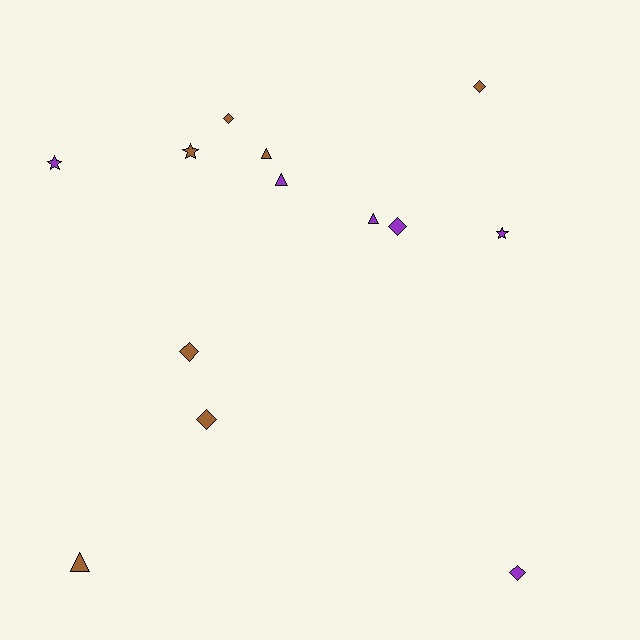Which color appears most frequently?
Brown, with 7 objects.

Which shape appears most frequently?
Diamond, with 6 objects.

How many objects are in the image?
There are 13 objects.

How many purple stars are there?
There are 2 purple stars.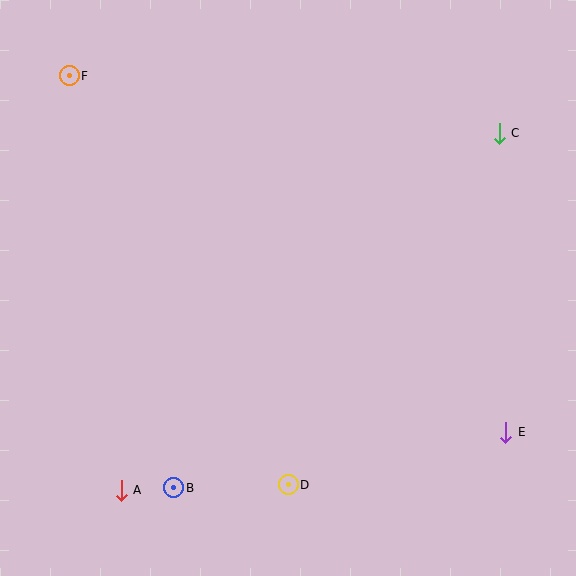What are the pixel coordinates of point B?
Point B is at (174, 488).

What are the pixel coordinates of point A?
Point A is at (121, 490).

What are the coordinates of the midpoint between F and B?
The midpoint between F and B is at (122, 282).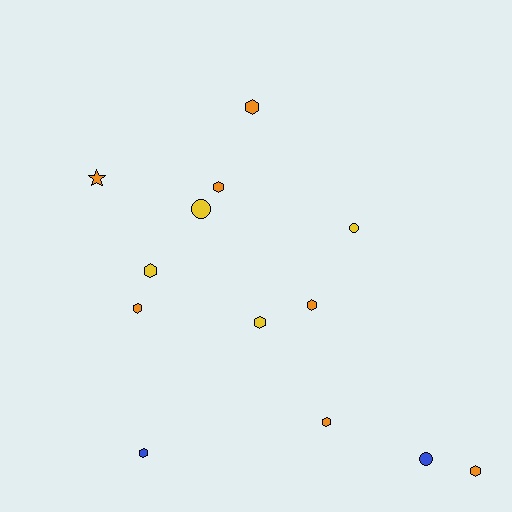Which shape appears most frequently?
Hexagon, with 9 objects.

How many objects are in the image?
There are 13 objects.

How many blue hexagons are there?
There is 1 blue hexagon.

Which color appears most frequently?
Orange, with 7 objects.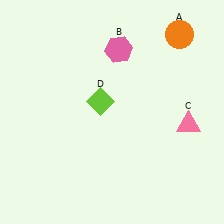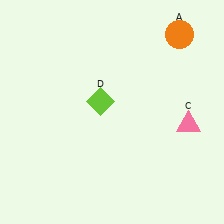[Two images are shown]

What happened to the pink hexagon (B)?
The pink hexagon (B) was removed in Image 2. It was in the top-right area of Image 1.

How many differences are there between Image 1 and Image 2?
There is 1 difference between the two images.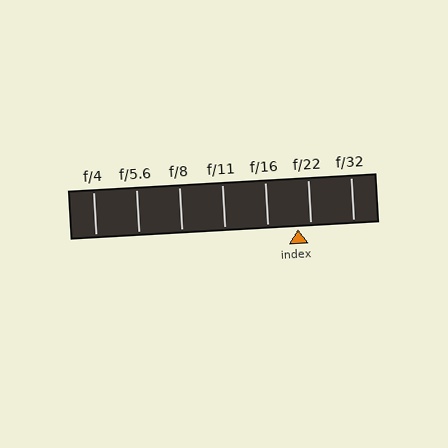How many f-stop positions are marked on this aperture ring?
There are 7 f-stop positions marked.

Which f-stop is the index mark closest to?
The index mark is closest to f/22.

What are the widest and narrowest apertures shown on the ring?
The widest aperture shown is f/4 and the narrowest is f/32.